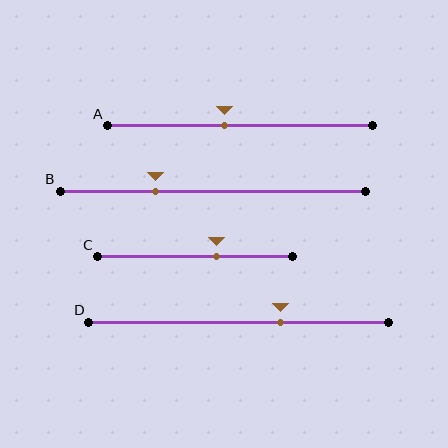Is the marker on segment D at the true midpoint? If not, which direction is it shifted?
No, the marker on segment D is shifted to the right by about 14% of the segment length.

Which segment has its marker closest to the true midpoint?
Segment A has its marker closest to the true midpoint.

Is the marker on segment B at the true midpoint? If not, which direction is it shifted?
No, the marker on segment B is shifted to the left by about 19% of the segment length.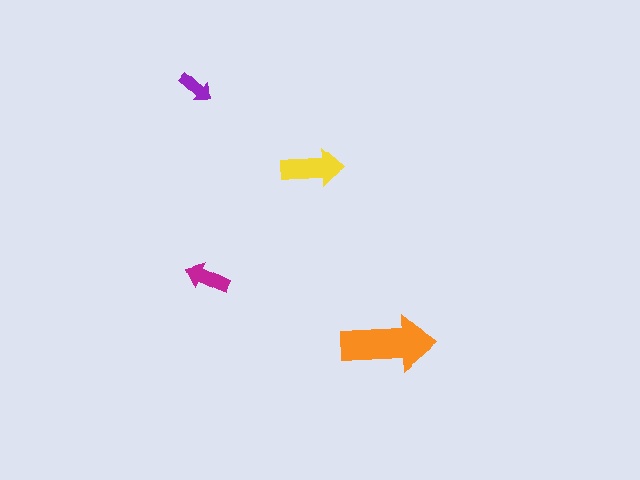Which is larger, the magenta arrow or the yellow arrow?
The yellow one.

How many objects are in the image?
There are 4 objects in the image.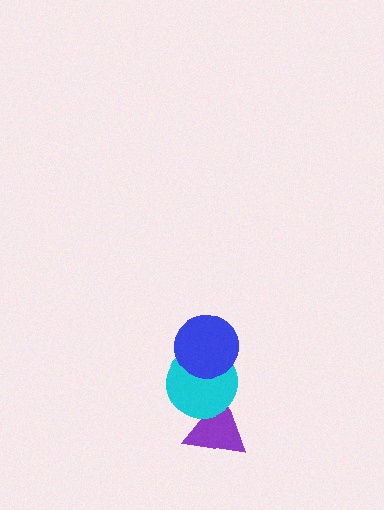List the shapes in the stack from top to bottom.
From top to bottom: the blue circle, the cyan circle, the purple triangle.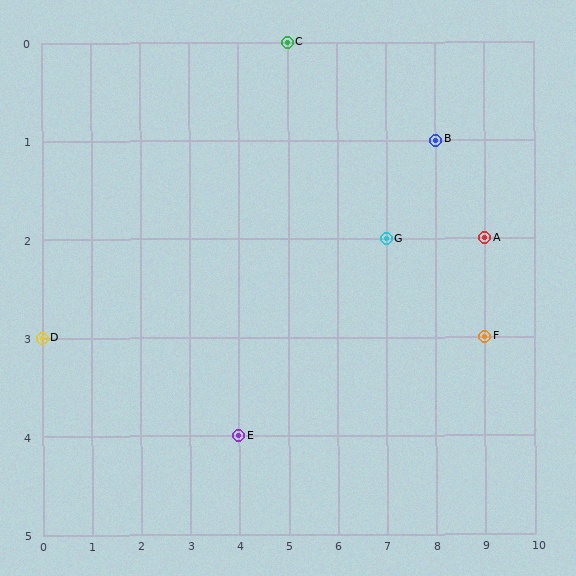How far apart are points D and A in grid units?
Points D and A are 9 columns and 1 row apart (about 9.1 grid units diagonally).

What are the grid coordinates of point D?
Point D is at grid coordinates (0, 3).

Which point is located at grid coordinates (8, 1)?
Point B is at (8, 1).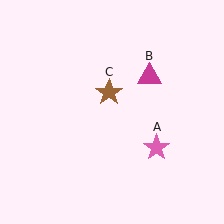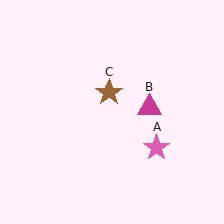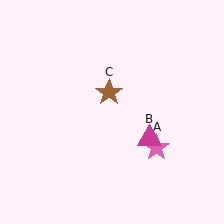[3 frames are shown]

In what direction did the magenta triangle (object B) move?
The magenta triangle (object B) moved down.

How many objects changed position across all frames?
1 object changed position: magenta triangle (object B).